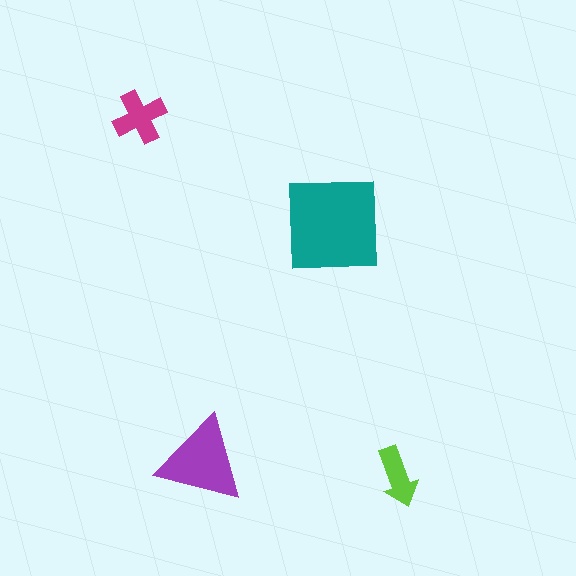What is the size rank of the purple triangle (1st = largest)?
2nd.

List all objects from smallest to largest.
The lime arrow, the magenta cross, the purple triangle, the teal square.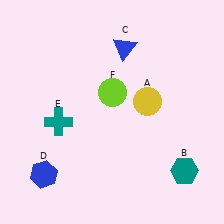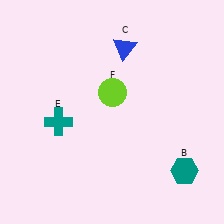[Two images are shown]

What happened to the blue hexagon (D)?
The blue hexagon (D) was removed in Image 2. It was in the bottom-left area of Image 1.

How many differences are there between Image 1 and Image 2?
There are 2 differences between the two images.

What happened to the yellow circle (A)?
The yellow circle (A) was removed in Image 2. It was in the top-right area of Image 1.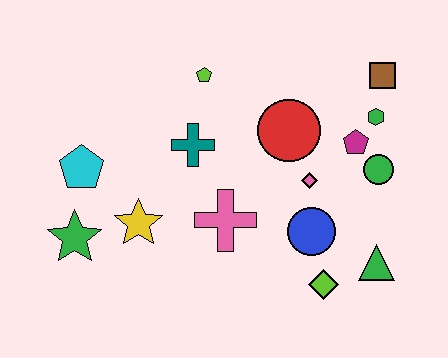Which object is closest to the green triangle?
The lime diamond is closest to the green triangle.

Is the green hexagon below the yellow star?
No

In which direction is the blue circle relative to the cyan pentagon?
The blue circle is to the right of the cyan pentagon.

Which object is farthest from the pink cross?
The brown square is farthest from the pink cross.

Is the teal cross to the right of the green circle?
No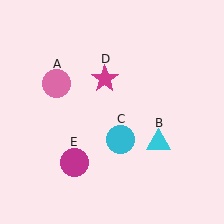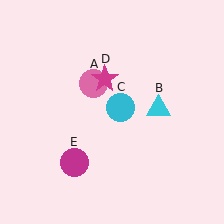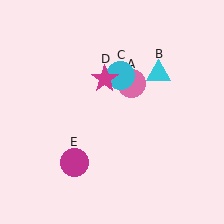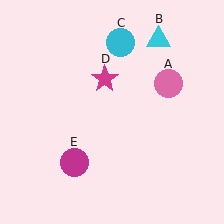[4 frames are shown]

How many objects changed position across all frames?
3 objects changed position: pink circle (object A), cyan triangle (object B), cyan circle (object C).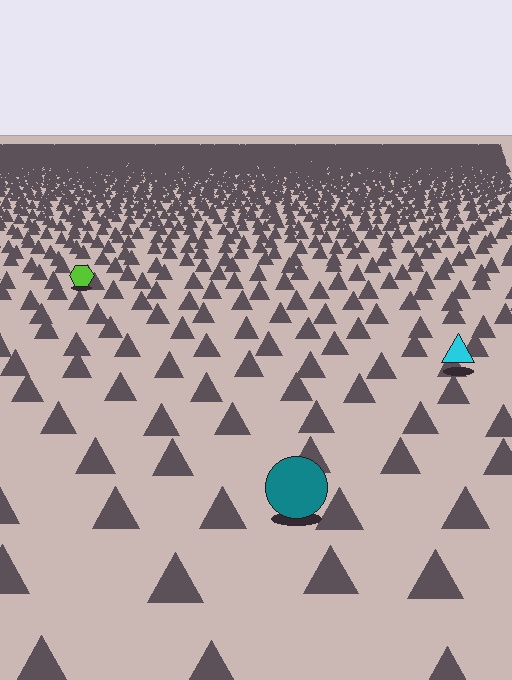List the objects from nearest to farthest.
From nearest to farthest: the teal circle, the cyan triangle, the lime hexagon.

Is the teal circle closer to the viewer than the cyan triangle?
Yes. The teal circle is closer — you can tell from the texture gradient: the ground texture is coarser near it.